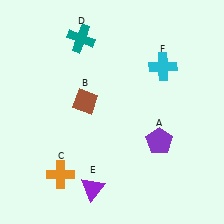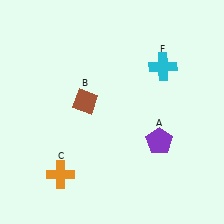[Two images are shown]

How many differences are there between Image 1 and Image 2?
There are 2 differences between the two images.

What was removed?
The purple triangle (E), the teal cross (D) were removed in Image 2.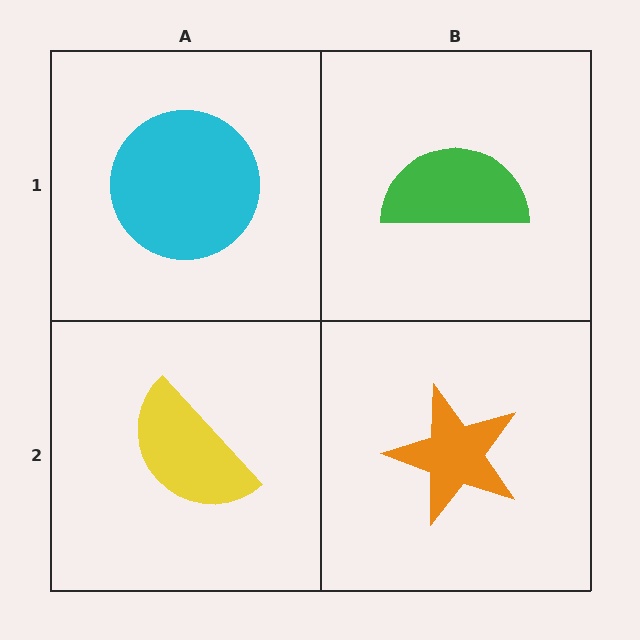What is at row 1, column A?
A cyan circle.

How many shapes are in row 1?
2 shapes.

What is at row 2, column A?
A yellow semicircle.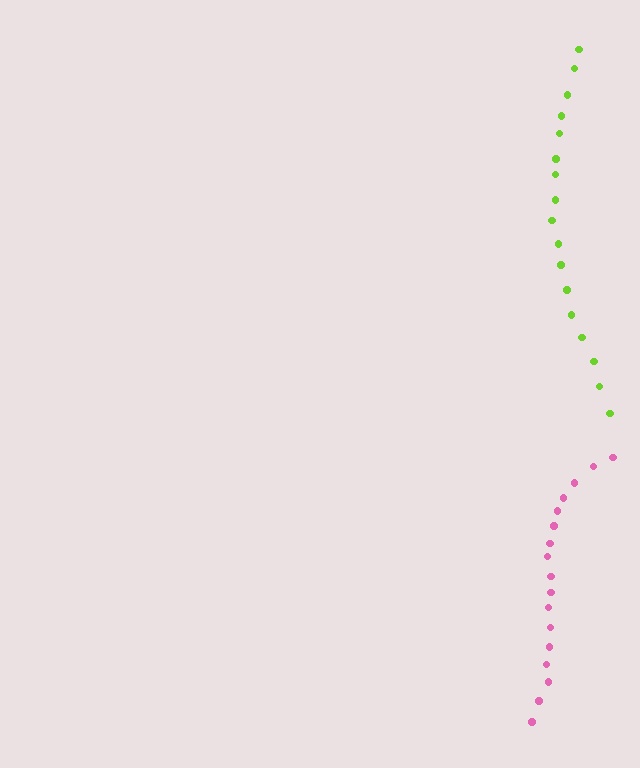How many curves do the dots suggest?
There are 2 distinct paths.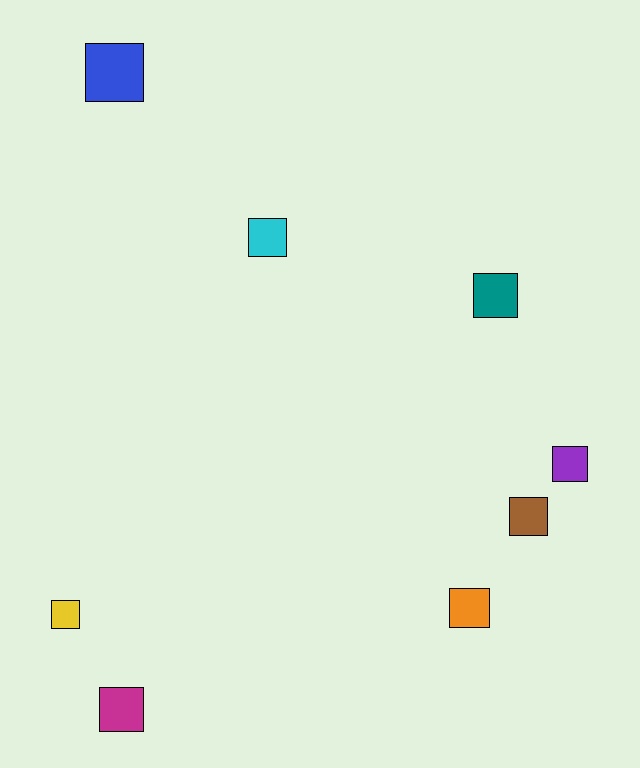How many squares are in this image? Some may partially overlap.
There are 8 squares.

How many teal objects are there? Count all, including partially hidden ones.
There is 1 teal object.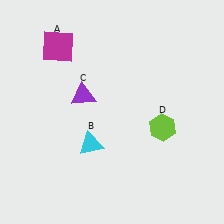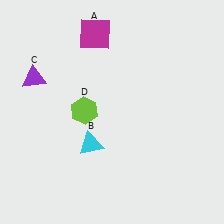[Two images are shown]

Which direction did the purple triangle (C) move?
The purple triangle (C) moved left.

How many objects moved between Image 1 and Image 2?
3 objects moved between the two images.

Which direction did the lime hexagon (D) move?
The lime hexagon (D) moved left.